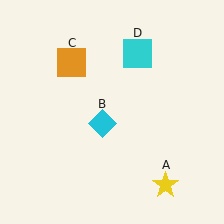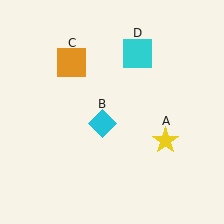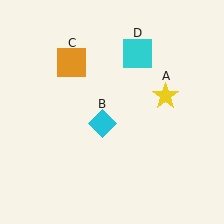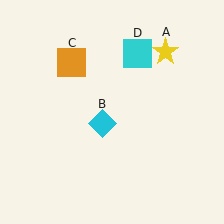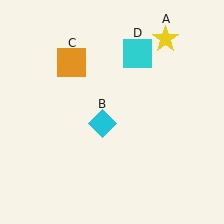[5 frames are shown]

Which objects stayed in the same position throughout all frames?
Cyan diamond (object B) and orange square (object C) and cyan square (object D) remained stationary.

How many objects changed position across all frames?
1 object changed position: yellow star (object A).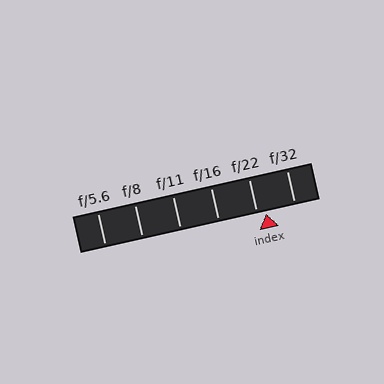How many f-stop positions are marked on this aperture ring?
There are 6 f-stop positions marked.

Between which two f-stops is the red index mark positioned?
The index mark is between f/22 and f/32.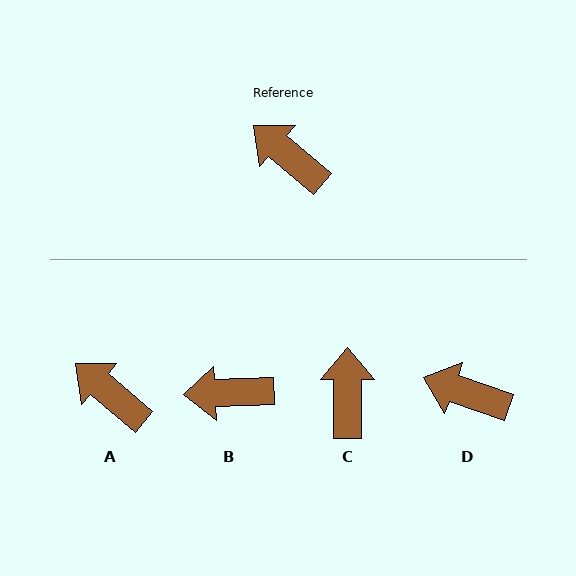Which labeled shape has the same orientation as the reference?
A.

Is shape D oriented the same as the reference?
No, it is off by about 22 degrees.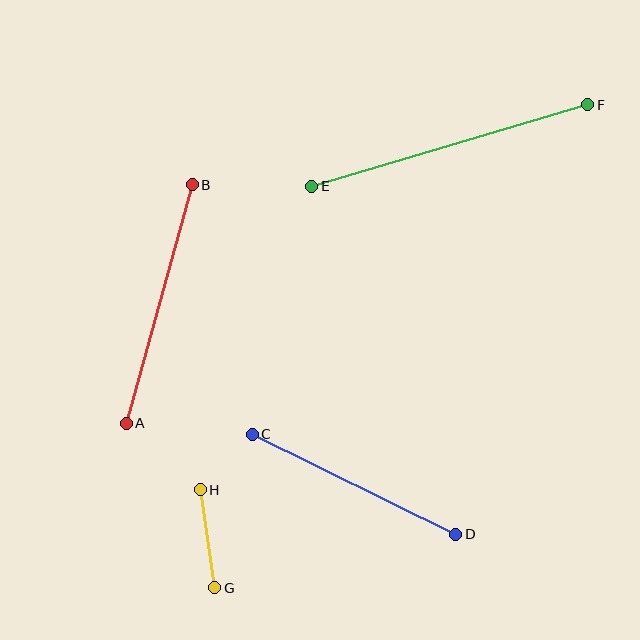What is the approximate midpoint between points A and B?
The midpoint is at approximately (159, 304) pixels.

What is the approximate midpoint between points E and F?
The midpoint is at approximately (450, 145) pixels.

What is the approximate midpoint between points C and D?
The midpoint is at approximately (354, 484) pixels.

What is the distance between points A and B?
The distance is approximately 248 pixels.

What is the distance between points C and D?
The distance is approximately 227 pixels.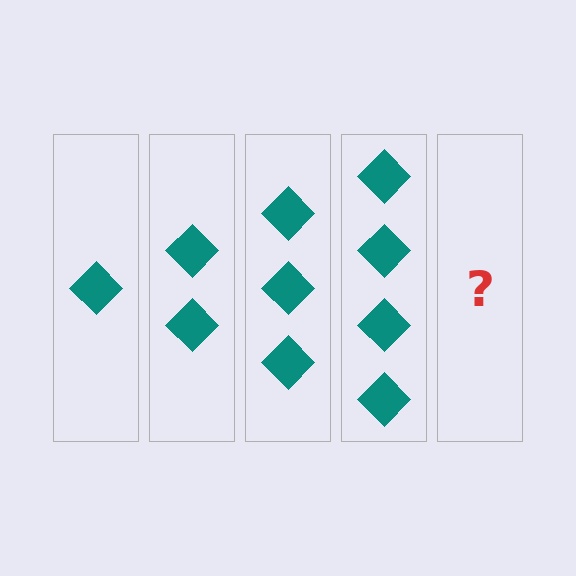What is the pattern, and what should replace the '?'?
The pattern is that each step adds one more diamond. The '?' should be 5 diamonds.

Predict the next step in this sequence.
The next step is 5 diamonds.